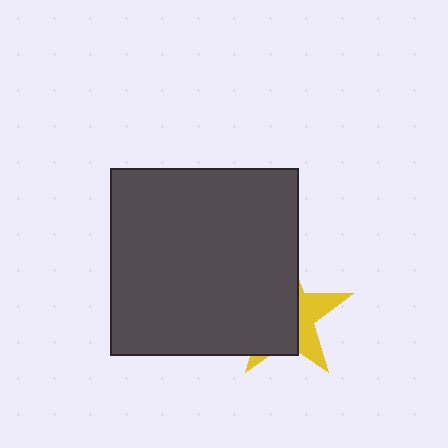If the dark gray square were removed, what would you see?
You would see the complete yellow star.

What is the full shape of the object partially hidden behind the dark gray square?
The partially hidden object is a yellow star.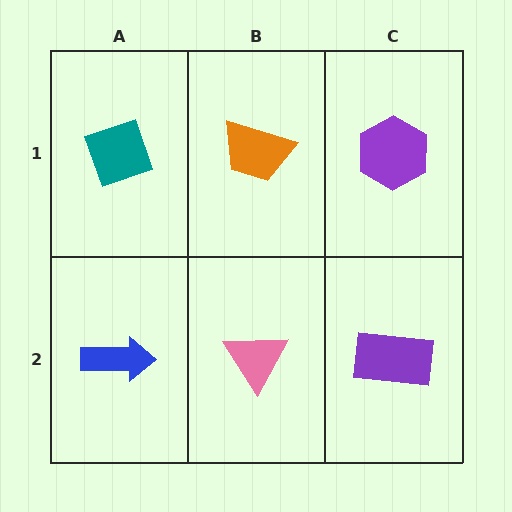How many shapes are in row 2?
3 shapes.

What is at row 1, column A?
A teal diamond.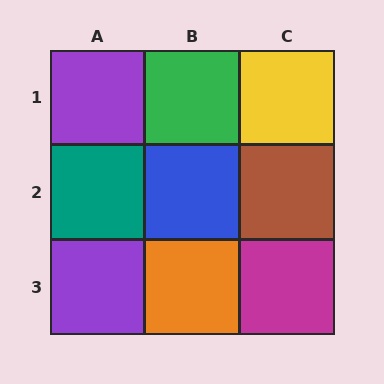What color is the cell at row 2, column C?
Brown.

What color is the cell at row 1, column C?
Yellow.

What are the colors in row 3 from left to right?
Purple, orange, magenta.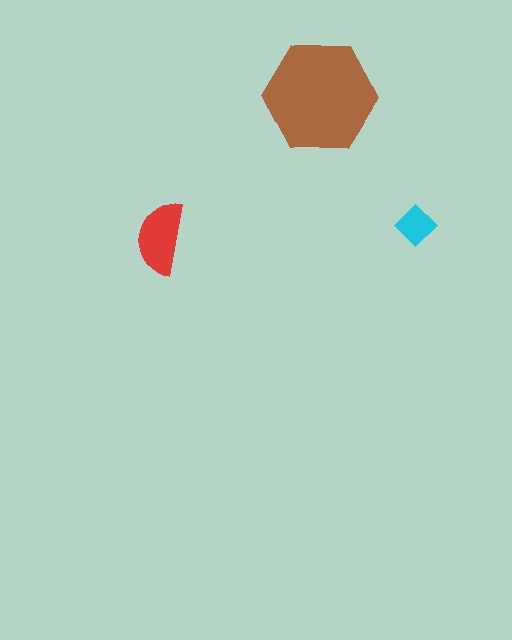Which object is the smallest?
The cyan diamond.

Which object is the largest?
The brown hexagon.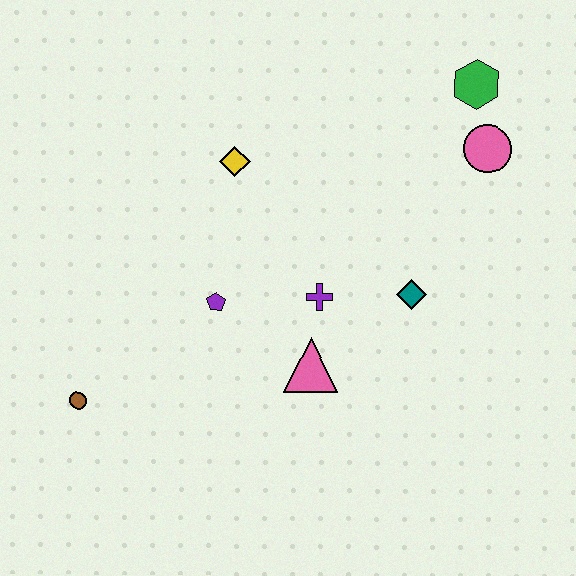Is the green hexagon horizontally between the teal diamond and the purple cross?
No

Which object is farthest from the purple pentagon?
The green hexagon is farthest from the purple pentagon.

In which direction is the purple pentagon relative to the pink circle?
The purple pentagon is to the left of the pink circle.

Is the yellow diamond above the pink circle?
No